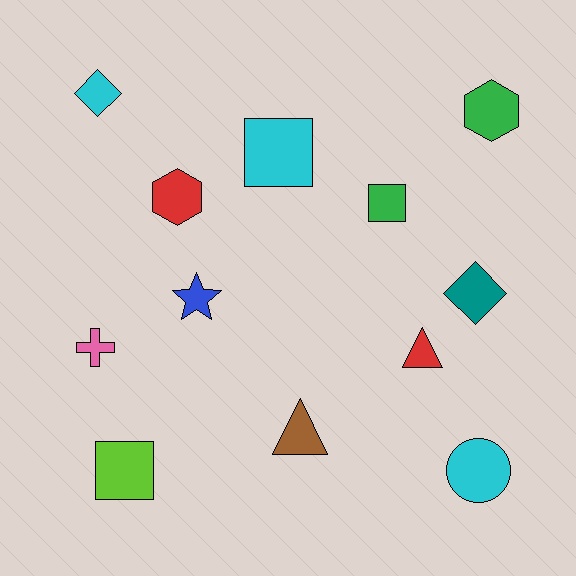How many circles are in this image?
There is 1 circle.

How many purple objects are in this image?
There are no purple objects.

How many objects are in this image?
There are 12 objects.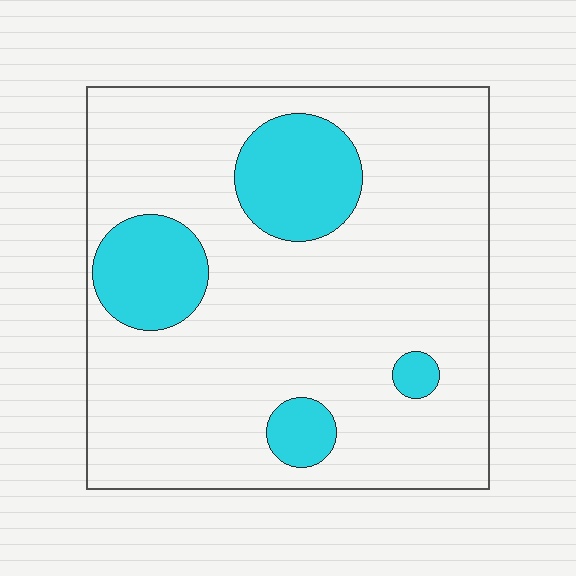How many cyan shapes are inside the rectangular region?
4.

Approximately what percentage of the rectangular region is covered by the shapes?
Approximately 20%.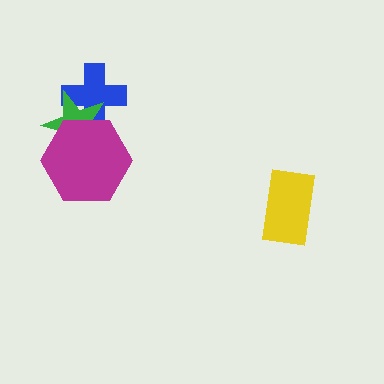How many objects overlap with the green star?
2 objects overlap with the green star.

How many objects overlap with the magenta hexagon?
2 objects overlap with the magenta hexagon.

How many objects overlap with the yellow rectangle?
0 objects overlap with the yellow rectangle.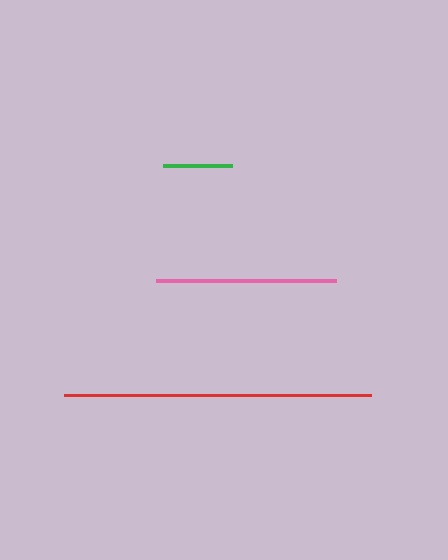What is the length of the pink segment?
The pink segment is approximately 181 pixels long.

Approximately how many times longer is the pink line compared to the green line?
The pink line is approximately 2.6 times the length of the green line.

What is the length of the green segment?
The green segment is approximately 69 pixels long.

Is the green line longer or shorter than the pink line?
The pink line is longer than the green line.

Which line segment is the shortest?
The green line is the shortest at approximately 69 pixels.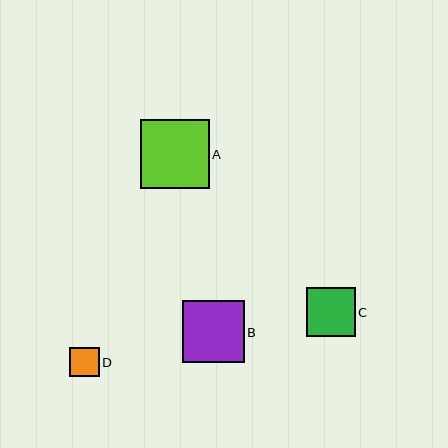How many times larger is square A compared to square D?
Square A is approximately 2.4 times the size of square D.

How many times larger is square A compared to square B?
Square A is approximately 1.1 times the size of square B.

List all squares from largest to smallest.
From largest to smallest: A, B, C, D.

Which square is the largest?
Square A is the largest with a size of approximately 69 pixels.